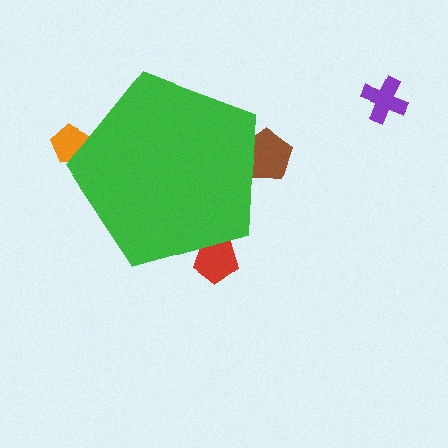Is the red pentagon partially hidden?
Yes, the red pentagon is partially hidden behind the green pentagon.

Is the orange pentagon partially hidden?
Yes, the orange pentagon is partially hidden behind the green pentagon.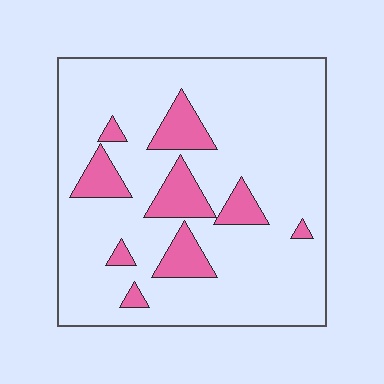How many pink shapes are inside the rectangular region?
9.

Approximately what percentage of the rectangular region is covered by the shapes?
Approximately 15%.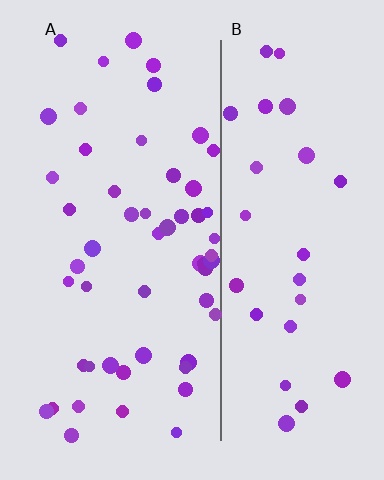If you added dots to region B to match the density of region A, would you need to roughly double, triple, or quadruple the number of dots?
Approximately double.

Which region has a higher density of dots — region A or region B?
A (the left).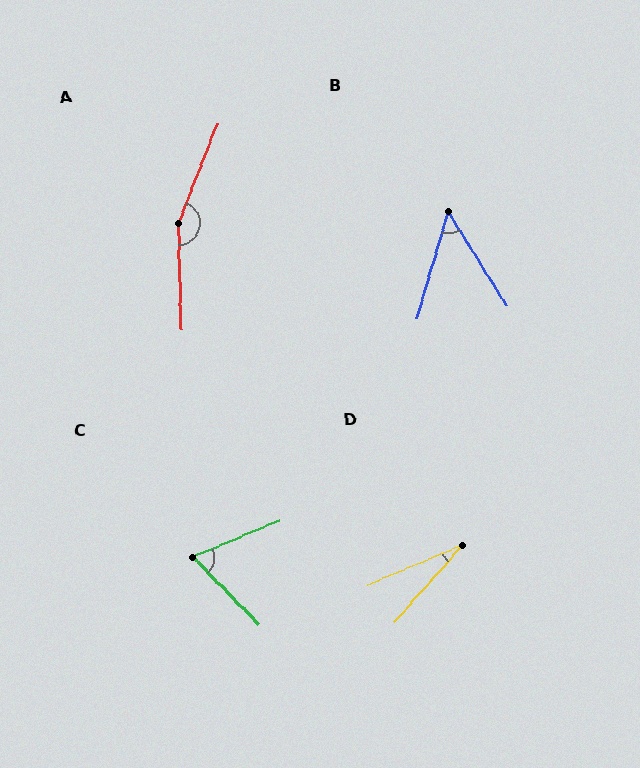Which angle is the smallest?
D, at approximately 26 degrees.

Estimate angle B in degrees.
Approximately 48 degrees.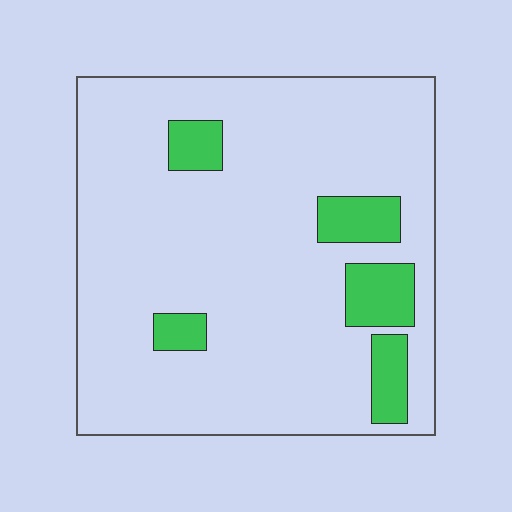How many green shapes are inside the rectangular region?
5.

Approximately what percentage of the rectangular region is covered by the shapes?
Approximately 15%.